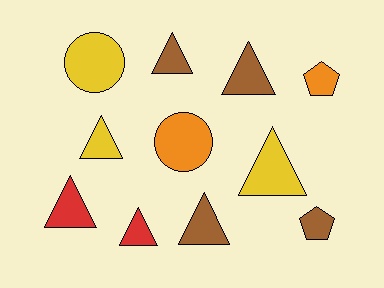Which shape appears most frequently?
Triangle, with 7 objects.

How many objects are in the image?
There are 11 objects.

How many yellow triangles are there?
There are 2 yellow triangles.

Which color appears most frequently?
Brown, with 4 objects.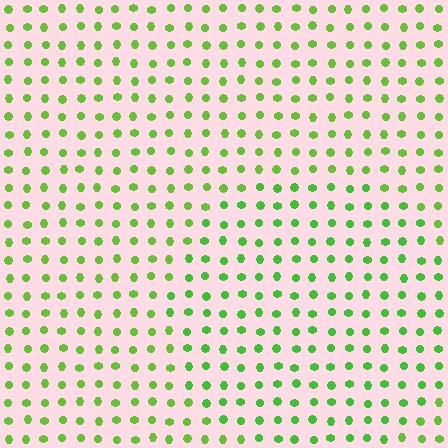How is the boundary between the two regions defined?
The boundary is defined purely by a slight shift in hue (about 17 degrees). Spacing, size, and orientation are identical on both sides.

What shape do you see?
I see a circle.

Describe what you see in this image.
The image is filled with small lime elements in a uniform arrangement. A circle-shaped region is visible where the elements are tinted to a slightly different hue, forming a subtle color boundary.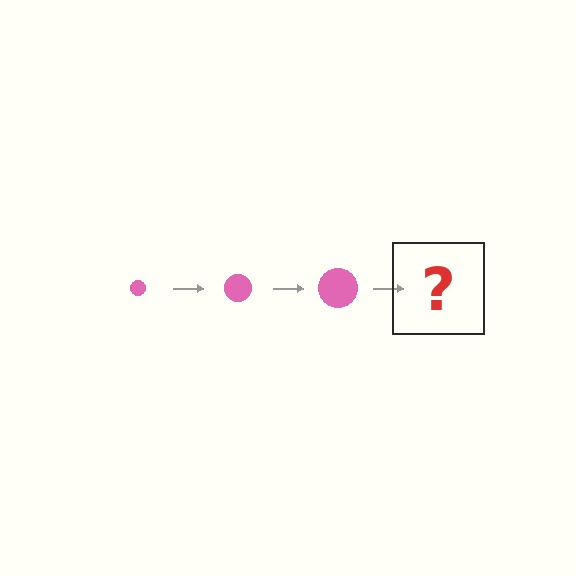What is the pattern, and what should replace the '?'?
The pattern is that the circle gets progressively larger each step. The '?' should be a pink circle, larger than the previous one.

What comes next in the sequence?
The next element should be a pink circle, larger than the previous one.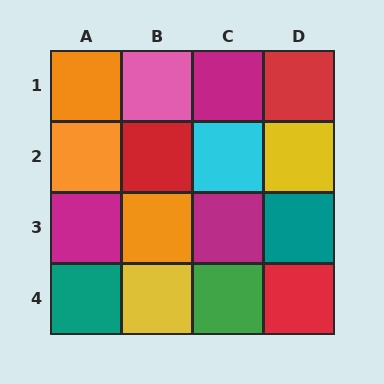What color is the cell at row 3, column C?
Magenta.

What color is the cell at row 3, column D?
Teal.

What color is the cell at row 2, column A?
Orange.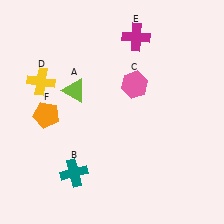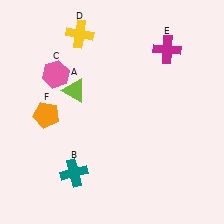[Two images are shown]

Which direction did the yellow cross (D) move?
The yellow cross (D) moved up.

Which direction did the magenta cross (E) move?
The magenta cross (E) moved right.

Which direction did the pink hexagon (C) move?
The pink hexagon (C) moved left.